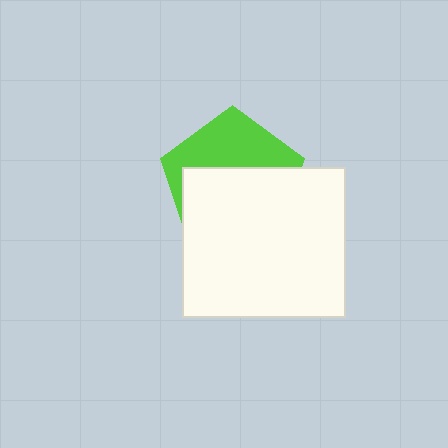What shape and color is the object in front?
The object in front is a white rectangle.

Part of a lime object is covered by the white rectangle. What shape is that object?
It is a pentagon.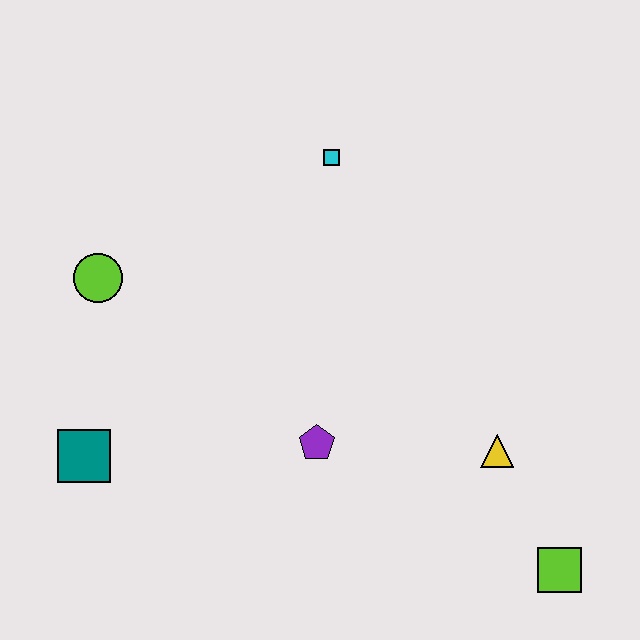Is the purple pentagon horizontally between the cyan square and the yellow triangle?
No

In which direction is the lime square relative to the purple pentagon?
The lime square is to the right of the purple pentagon.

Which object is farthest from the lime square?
The lime circle is farthest from the lime square.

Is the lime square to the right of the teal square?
Yes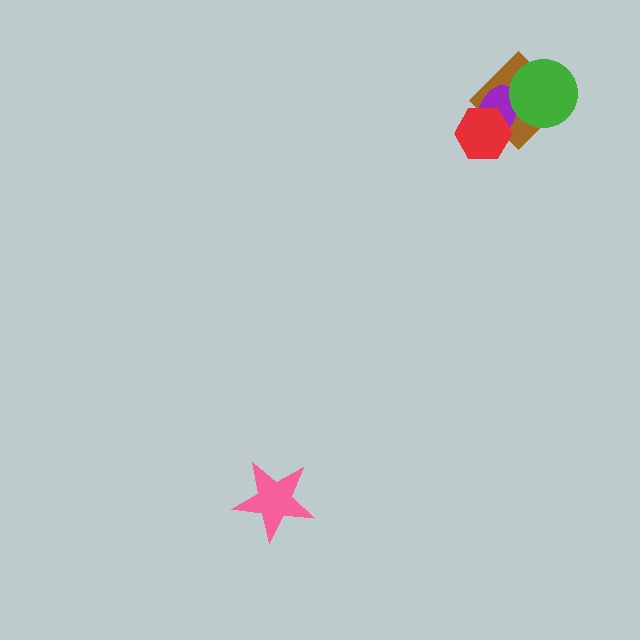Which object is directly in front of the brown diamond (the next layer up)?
The purple ellipse is directly in front of the brown diamond.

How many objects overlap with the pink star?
0 objects overlap with the pink star.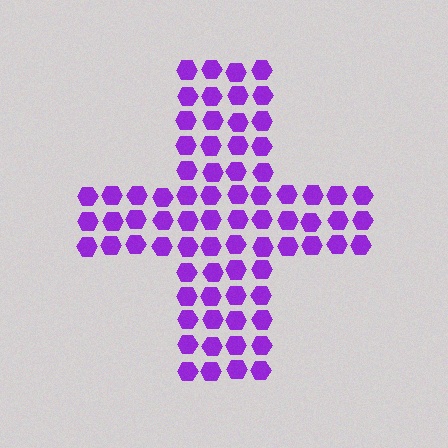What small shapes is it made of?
It is made of small hexagons.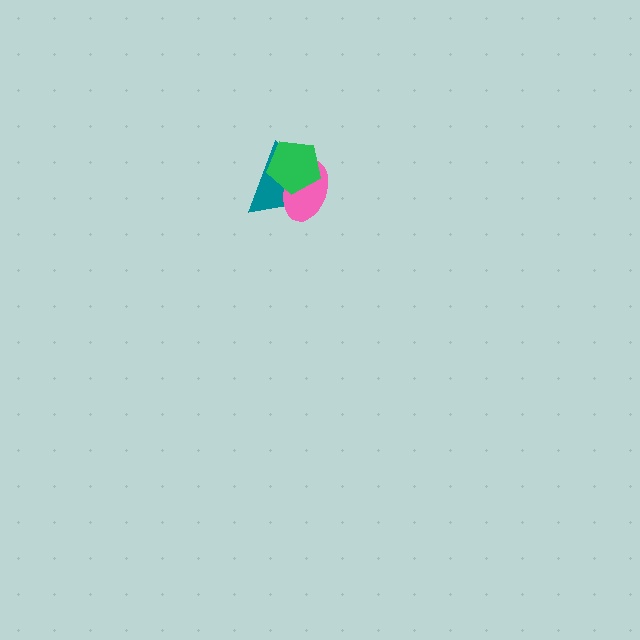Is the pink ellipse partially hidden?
Yes, it is partially covered by another shape.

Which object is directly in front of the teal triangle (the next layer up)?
The pink ellipse is directly in front of the teal triangle.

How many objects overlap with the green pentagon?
2 objects overlap with the green pentagon.